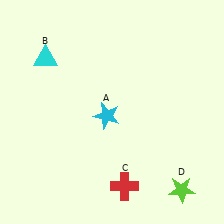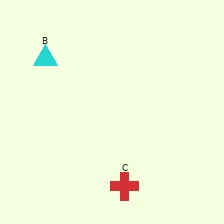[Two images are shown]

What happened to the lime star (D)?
The lime star (D) was removed in Image 2. It was in the bottom-right area of Image 1.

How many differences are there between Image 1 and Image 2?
There are 2 differences between the two images.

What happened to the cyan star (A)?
The cyan star (A) was removed in Image 2. It was in the bottom-left area of Image 1.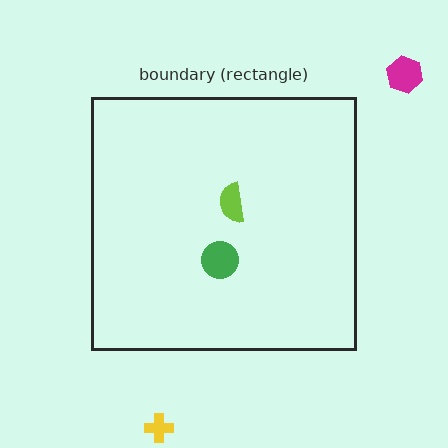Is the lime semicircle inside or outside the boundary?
Inside.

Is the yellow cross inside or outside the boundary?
Outside.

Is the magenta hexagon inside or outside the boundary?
Outside.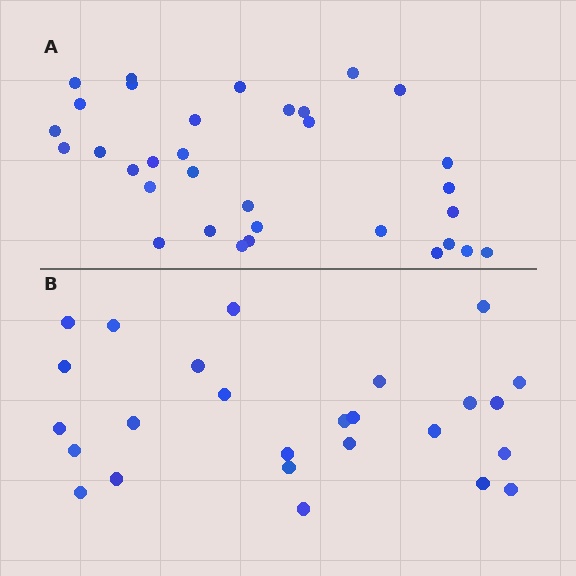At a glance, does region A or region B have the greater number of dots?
Region A (the top region) has more dots.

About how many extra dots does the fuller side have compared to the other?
Region A has roughly 8 or so more dots than region B.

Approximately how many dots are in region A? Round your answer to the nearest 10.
About 30 dots. (The exact count is 33, which rounds to 30.)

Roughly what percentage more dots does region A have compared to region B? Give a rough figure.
About 25% more.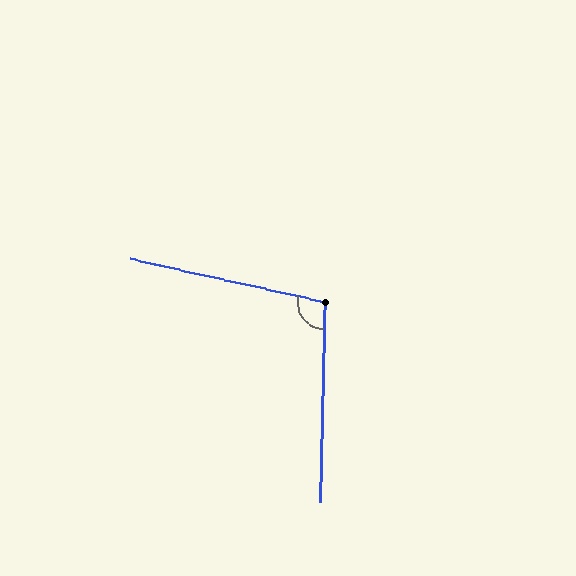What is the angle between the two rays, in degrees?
Approximately 101 degrees.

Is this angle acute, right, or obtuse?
It is obtuse.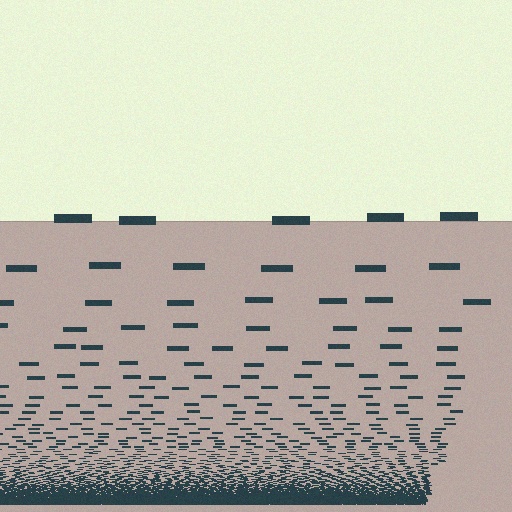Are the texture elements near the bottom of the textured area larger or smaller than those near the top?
Smaller. The gradient is inverted — elements near the bottom are smaller and denser.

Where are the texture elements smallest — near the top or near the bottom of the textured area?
Near the bottom.